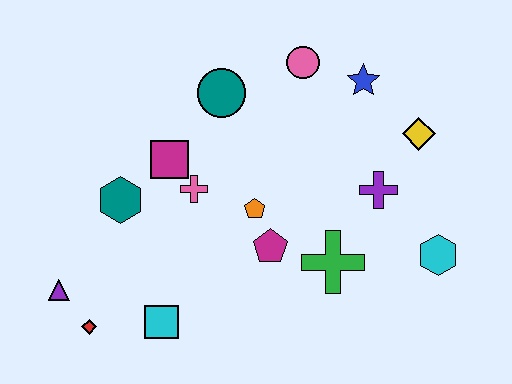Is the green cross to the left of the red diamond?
No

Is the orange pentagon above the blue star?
No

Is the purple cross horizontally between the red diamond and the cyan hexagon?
Yes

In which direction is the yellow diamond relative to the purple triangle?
The yellow diamond is to the right of the purple triangle.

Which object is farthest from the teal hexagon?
The cyan hexagon is farthest from the teal hexagon.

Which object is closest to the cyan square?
The red diamond is closest to the cyan square.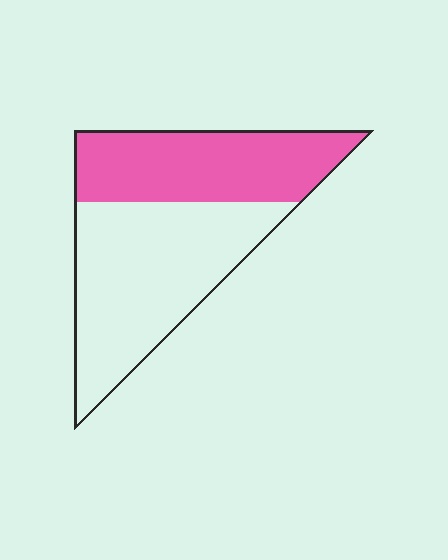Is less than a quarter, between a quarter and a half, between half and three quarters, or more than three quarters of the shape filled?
Between a quarter and a half.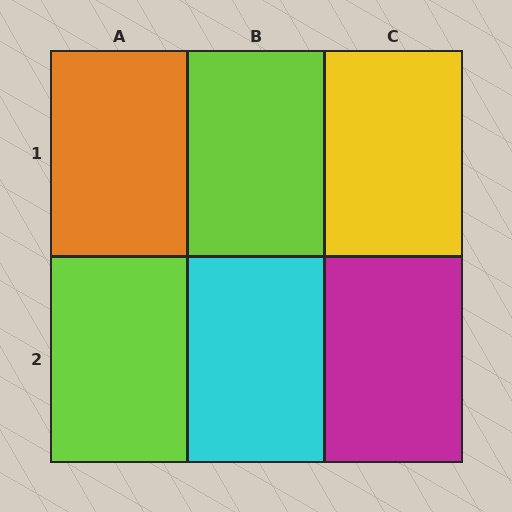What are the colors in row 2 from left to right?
Lime, cyan, magenta.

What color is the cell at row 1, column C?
Yellow.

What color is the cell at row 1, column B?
Lime.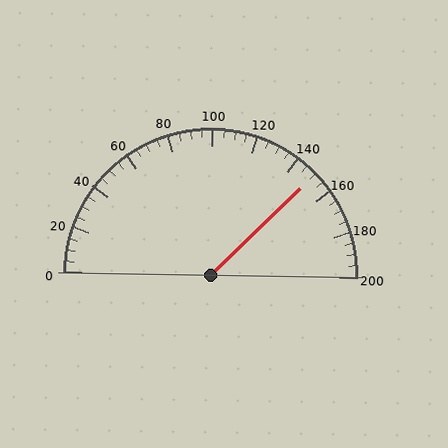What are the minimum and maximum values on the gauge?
The gauge ranges from 0 to 200.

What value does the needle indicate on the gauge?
The needle indicates approximately 150.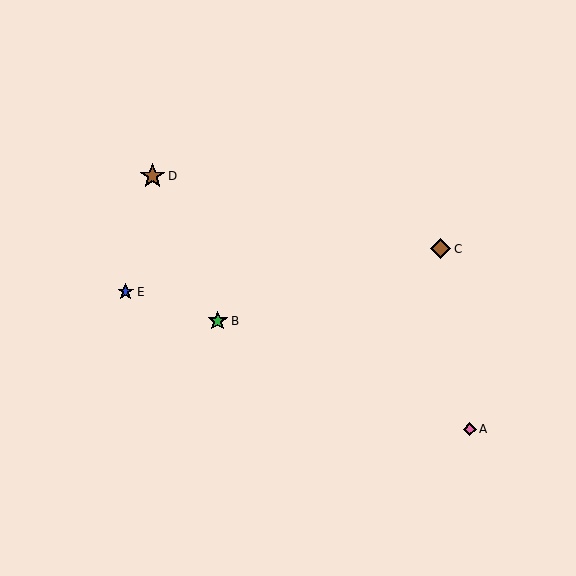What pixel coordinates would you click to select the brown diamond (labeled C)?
Click at (441, 249) to select the brown diamond C.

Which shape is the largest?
The brown star (labeled D) is the largest.